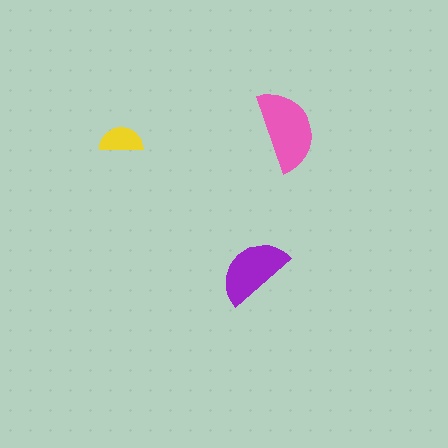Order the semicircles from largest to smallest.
the pink one, the purple one, the yellow one.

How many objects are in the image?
There are 3 objects in the image.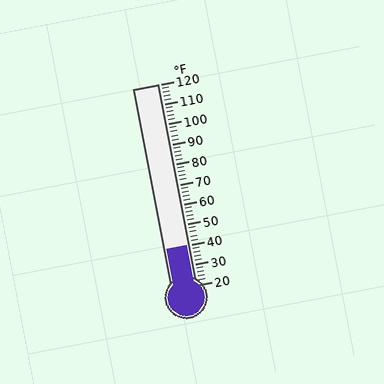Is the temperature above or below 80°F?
The temperature is below 80°F.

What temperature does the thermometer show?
The thermometer shows approximately 40°F.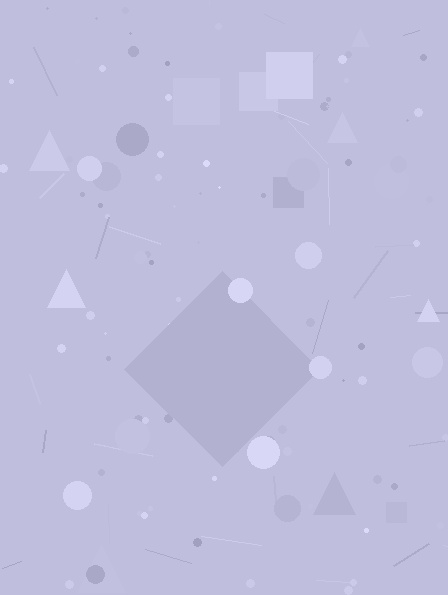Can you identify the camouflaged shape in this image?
The camouflaged shape is a diamond.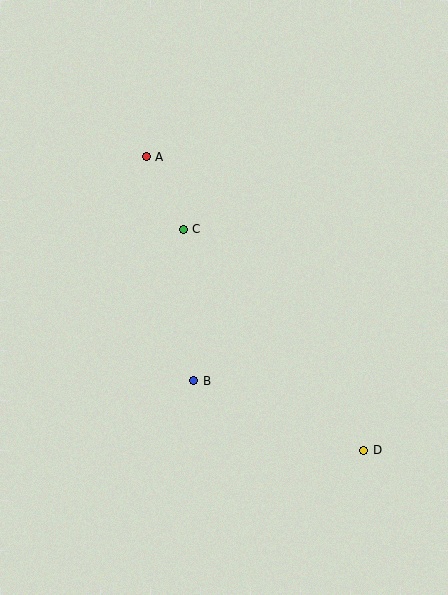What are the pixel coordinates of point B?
Point B is at (194, 381).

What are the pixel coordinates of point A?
Point A is at (146, 157).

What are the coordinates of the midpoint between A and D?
The midpoint between A and D is at (255, 304).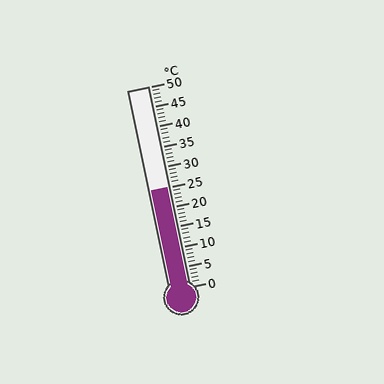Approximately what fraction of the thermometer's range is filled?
The thermometer is filled to approximately 50% of its range.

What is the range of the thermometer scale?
The thermometer scale ranges from 0°C to 50°C.